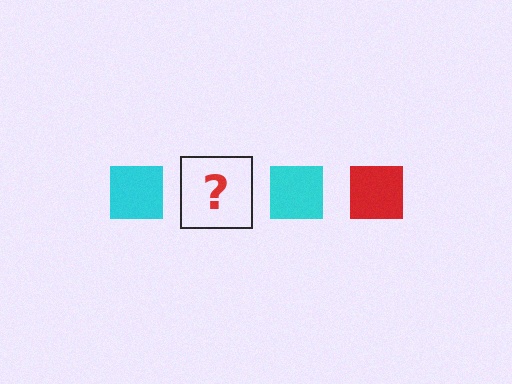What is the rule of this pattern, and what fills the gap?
The rule is that the pattern cycles through cyan, red squares. The gap should be filled with a red square.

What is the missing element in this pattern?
The missing element is a red square.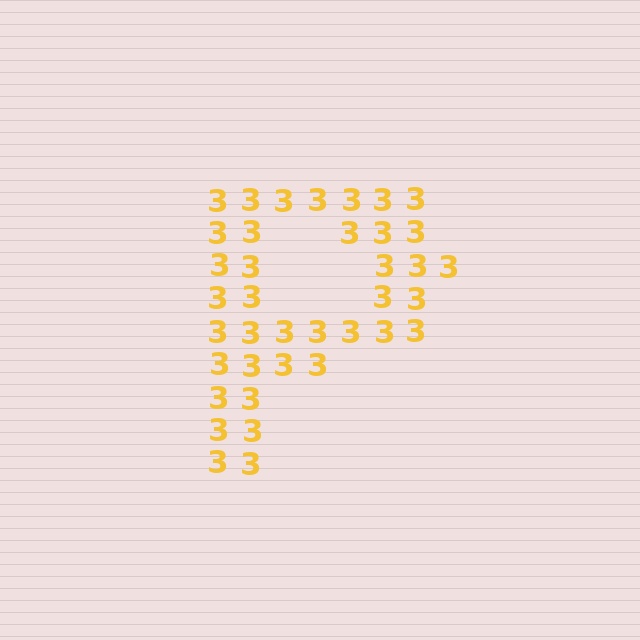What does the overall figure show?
The overall figure shows the letter P.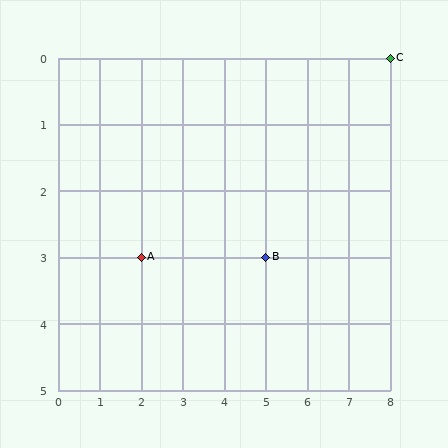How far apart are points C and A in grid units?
Points C and A are 6 columns and 3 rows apart (about 6.7 grid units diagonally).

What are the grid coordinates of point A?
Point A is at grid coordinates (2, 3).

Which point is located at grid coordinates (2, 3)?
Point A is at (2, 3).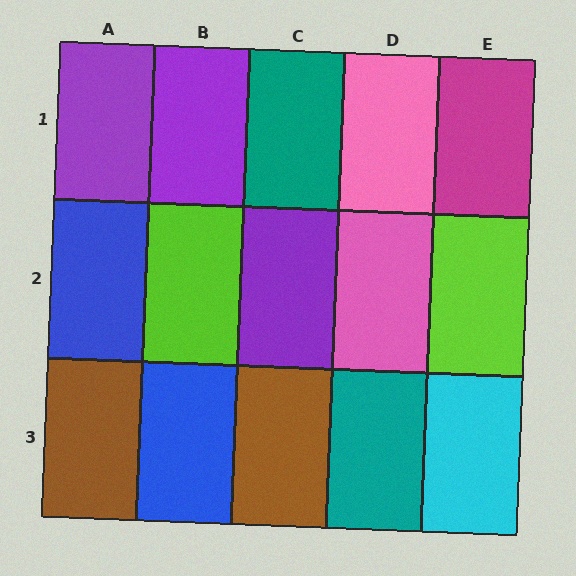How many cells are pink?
2 cells are pink.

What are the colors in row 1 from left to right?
Purple, purple, teal, pink, magenta.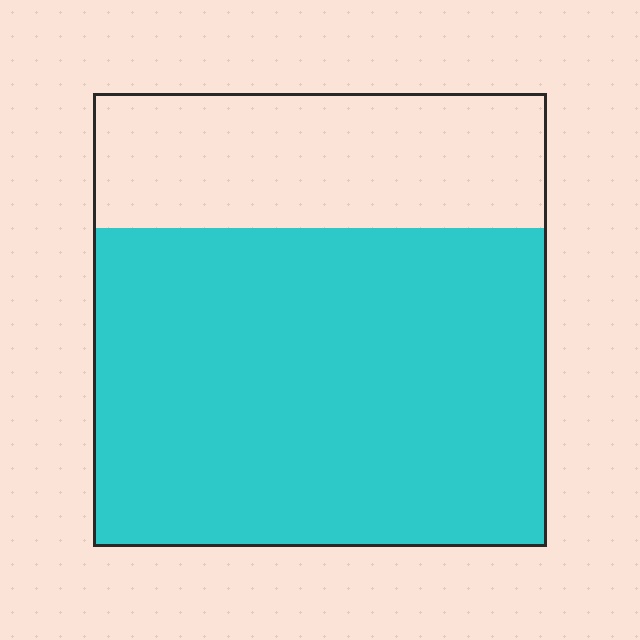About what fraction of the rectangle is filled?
About two thirds (2/3).